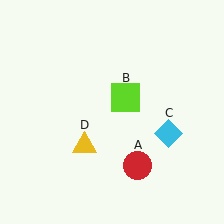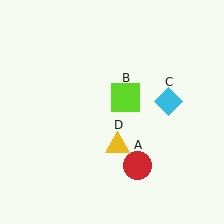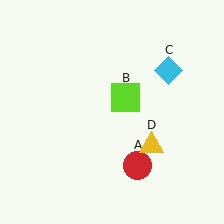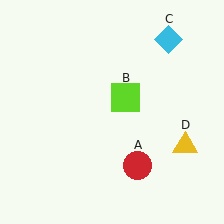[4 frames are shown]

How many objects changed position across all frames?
2 objects changed position: cyan diamond (object C), yellow triangle (object D).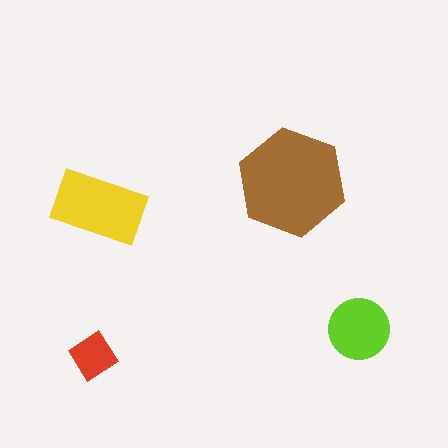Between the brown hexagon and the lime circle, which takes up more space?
The brown hexagon.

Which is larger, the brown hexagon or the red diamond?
The brown hexagon.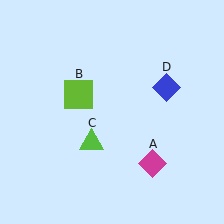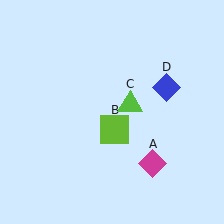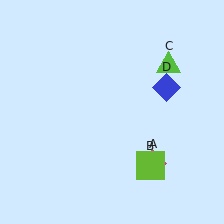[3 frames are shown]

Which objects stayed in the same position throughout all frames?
Magenta diamond (object A) and blue diamond (object D) remained stationary.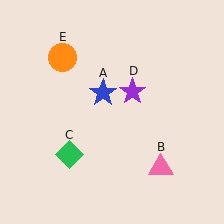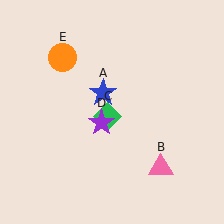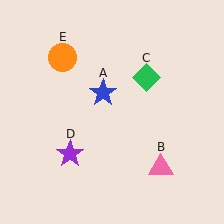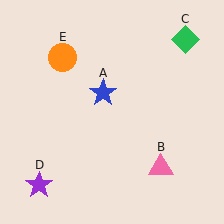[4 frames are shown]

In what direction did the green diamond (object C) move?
The green diamond (object C) moved up and to the right.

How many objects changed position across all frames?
2 objects changed position: green diamond (object C), purple star (object D).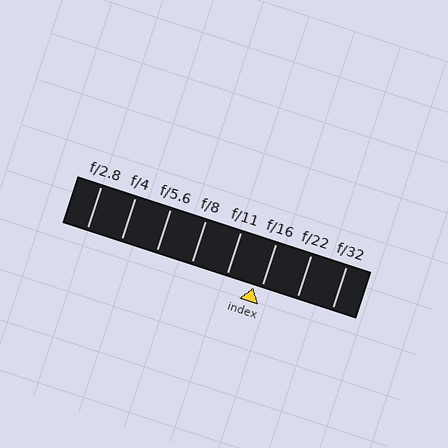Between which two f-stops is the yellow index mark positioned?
The index mark is between f/11 and f/16.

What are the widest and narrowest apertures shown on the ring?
The widest aperture shown is f/2.8 and the narrowest is f/32.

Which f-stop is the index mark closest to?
The index mark is closest to f/16.